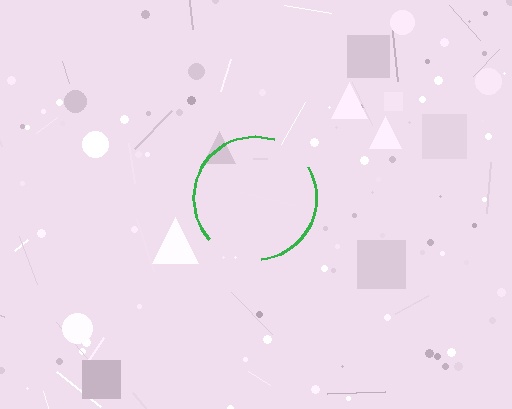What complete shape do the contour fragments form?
The contour fragments form a circle.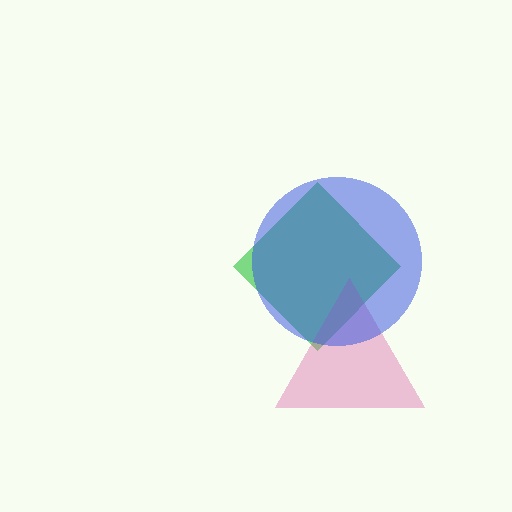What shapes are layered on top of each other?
The layered shapes are: a green diamond, a pink triangle, a blue circle.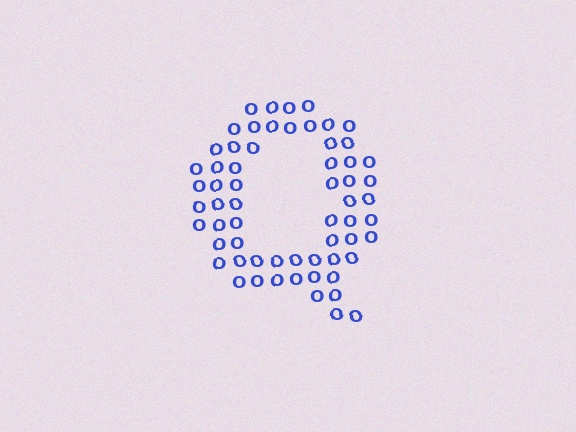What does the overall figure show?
The overall figure shows the letter Q.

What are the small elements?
The small elements are letter O's.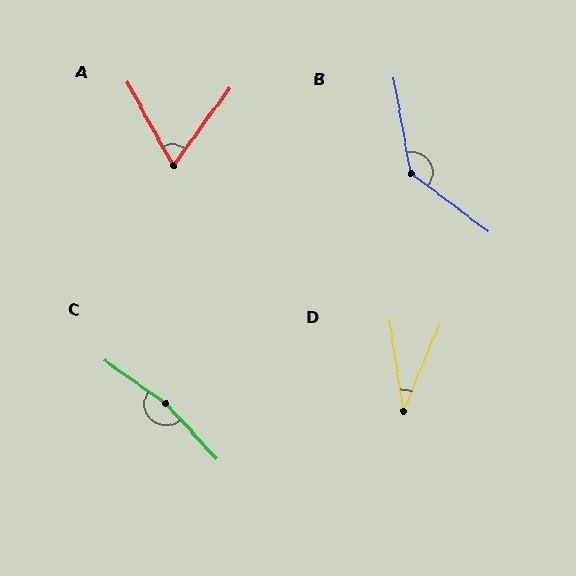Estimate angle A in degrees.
Approximately 65 degrees.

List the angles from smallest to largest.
D (32°), A (65°), B (137°), C (168°).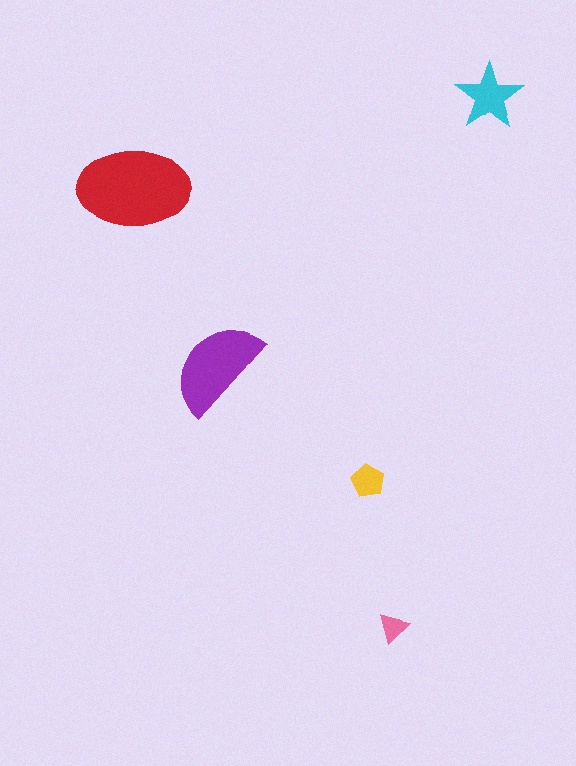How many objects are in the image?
There are 5 objects in the image.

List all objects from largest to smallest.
The red ellipse, the purple semicircle, the cyan star, the yellow pentagon, the pink triangle.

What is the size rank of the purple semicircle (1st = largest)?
2nd.